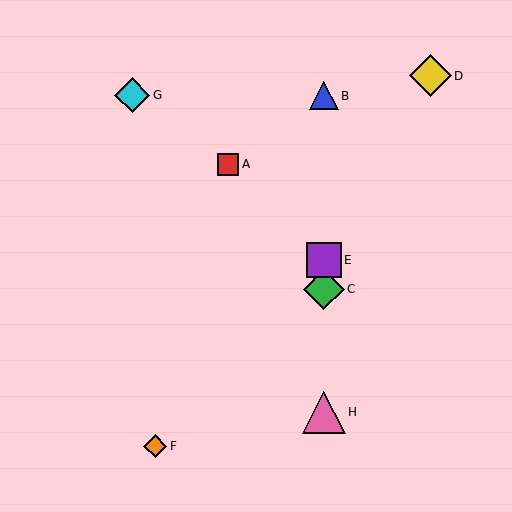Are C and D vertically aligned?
No, C is at x≈324 and D is at x≈430.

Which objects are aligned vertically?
Objects B, C, E, H are aligned vertically.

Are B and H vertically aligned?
Yes, both are at x≈324.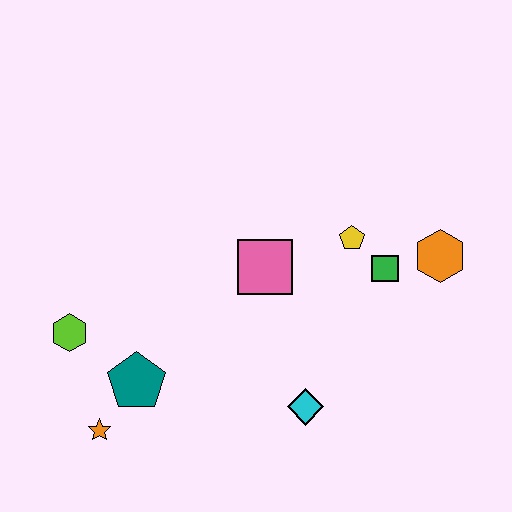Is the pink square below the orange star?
No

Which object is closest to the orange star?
The teal pentagon is closest to the orange star.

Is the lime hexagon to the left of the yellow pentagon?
Yes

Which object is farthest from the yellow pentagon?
The orange star is farthest from the yellow pentagon.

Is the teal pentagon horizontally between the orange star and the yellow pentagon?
Yes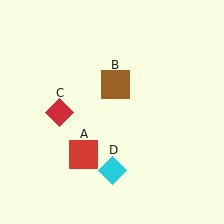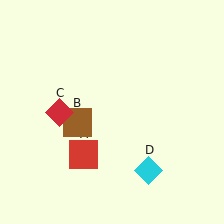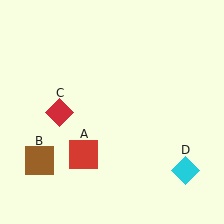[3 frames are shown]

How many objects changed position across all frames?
2 objects changed position: brown square (object B), cyan diamond (object D).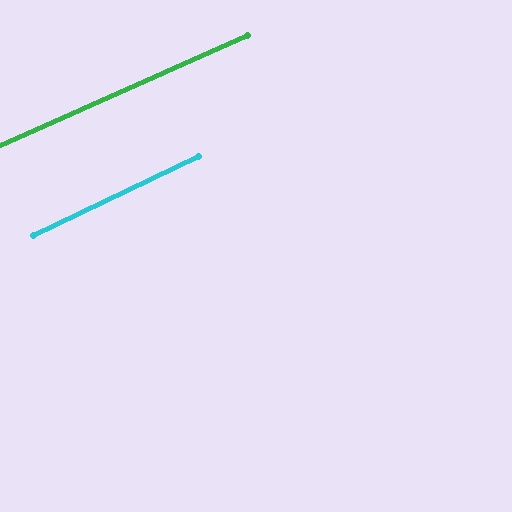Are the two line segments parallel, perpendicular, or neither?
Parallel — their directions differ by only 1.4°.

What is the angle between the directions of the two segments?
Approximately 1 degree.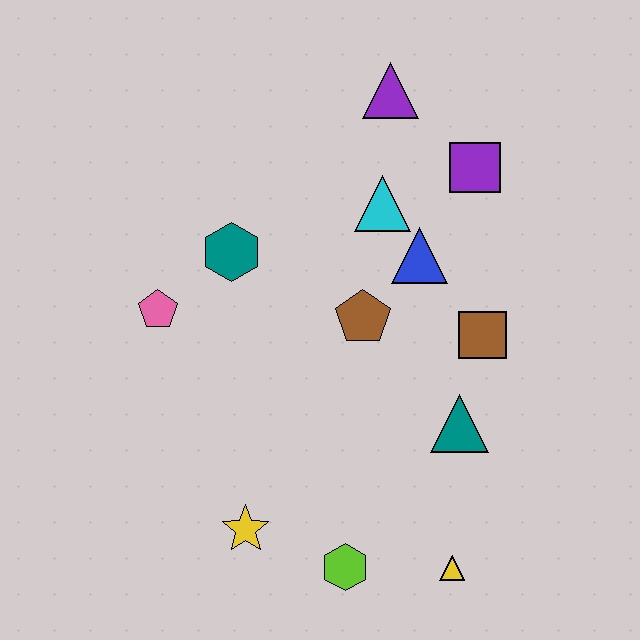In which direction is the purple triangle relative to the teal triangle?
The purple triangle is above the teal triangle.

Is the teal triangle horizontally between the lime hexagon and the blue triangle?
No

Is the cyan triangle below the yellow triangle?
No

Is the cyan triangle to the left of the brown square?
Yes